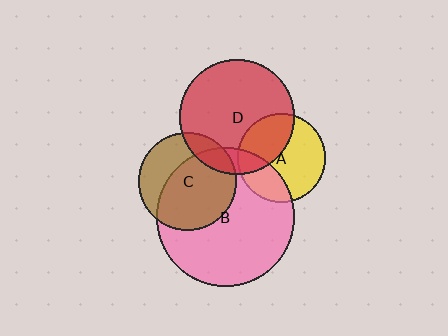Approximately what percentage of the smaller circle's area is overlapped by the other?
Approximately 65%.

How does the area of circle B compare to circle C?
Approximately 2.0 times.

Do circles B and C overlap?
Yes.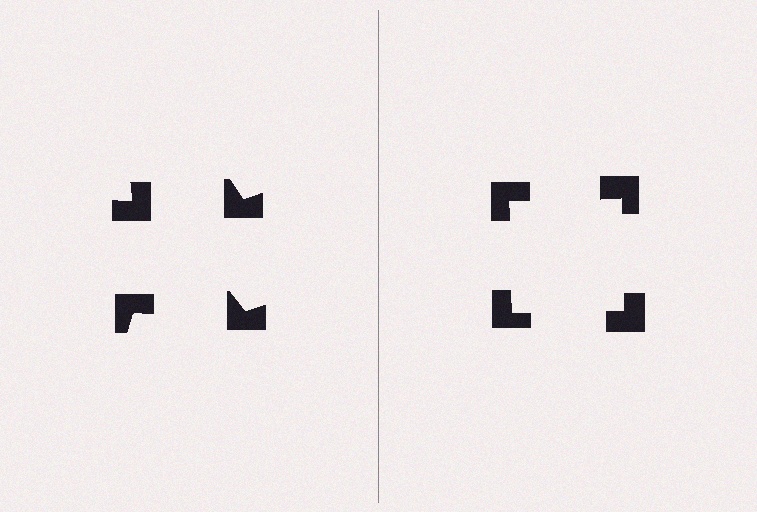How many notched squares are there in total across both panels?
8 — 4 on each side.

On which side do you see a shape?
An illusory square appears on the right side. On the left side the wedge cuts are rotated, so no coherent shape forms.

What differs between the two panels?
The notched squares are positioned identically on both sides; only the wedge orientations differ. On the right they align to a square; on the left they are misaligned.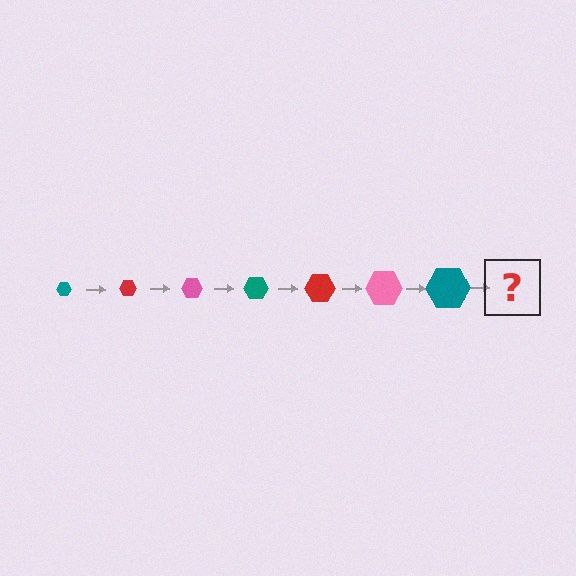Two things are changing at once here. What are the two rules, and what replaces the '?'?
The two rules are that the hexagon grows larger each step and the color cycles through teal, red, and pink. The '?' should be a red hexagon, larger than the previous one.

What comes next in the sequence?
The next element should be a red hexagon, larger than the previous one.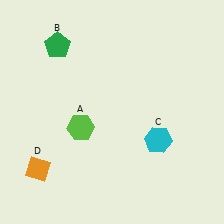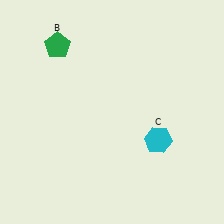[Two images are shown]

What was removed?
The orange diamond (D), the lime hexagon (A) were removed in Image 2.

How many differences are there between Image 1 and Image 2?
There are 2 differences between the two images.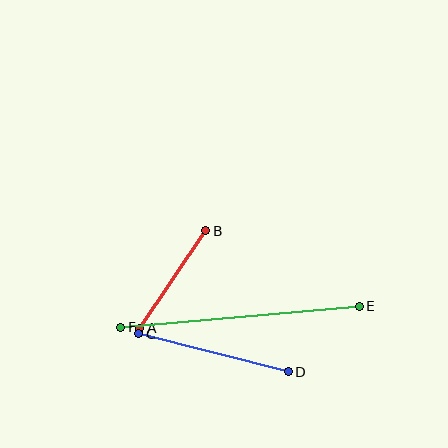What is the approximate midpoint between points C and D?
The midpoint is at approximately (214, 353) pixels.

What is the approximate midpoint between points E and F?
The midpoint is at approximately (240, 317) pixels.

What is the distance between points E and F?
The distance is approximately 240 pixels.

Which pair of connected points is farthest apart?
Points E and F are farthest apart.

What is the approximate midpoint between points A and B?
The midpoint is at approximately (173, 279) pixels.